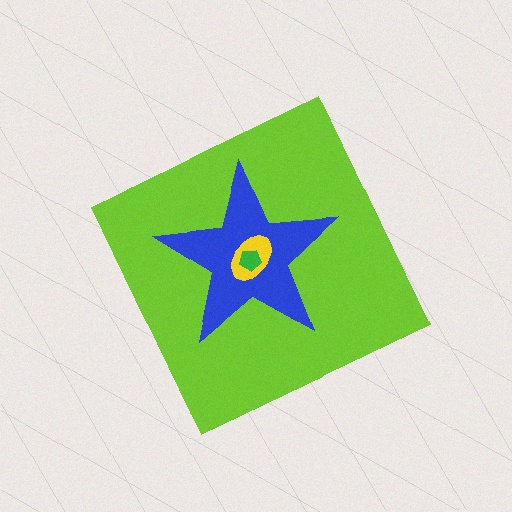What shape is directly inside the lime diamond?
The blue star.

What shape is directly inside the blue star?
The yellow ellipse.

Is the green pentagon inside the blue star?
Yes.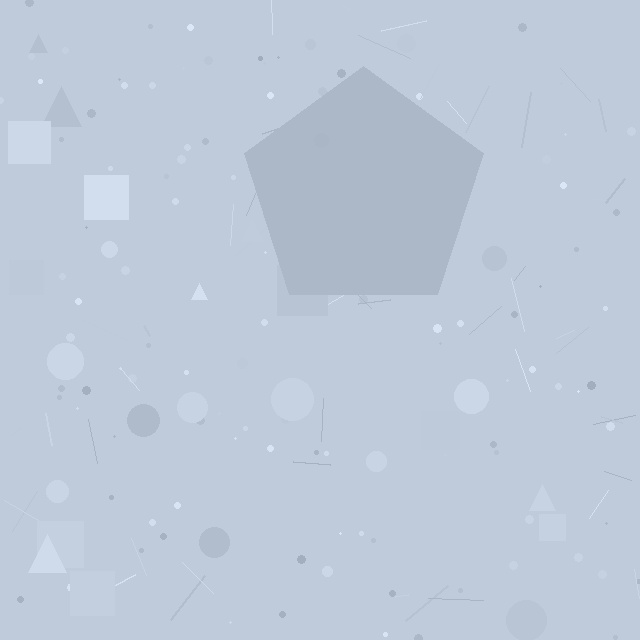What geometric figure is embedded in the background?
A pentagon is embedded in the background.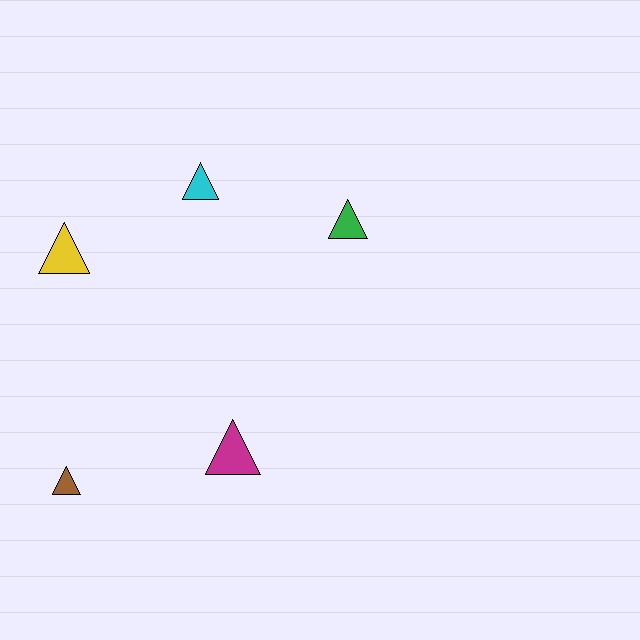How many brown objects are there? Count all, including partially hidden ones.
There is 1 brown object.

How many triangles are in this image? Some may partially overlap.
There are 5 triangles.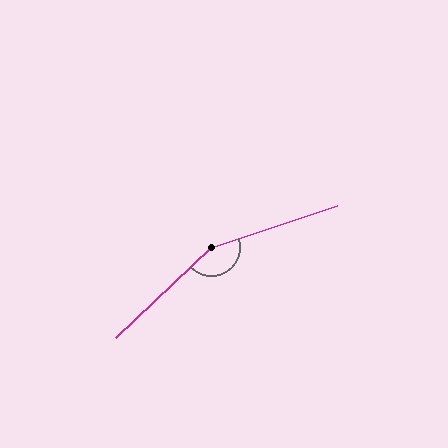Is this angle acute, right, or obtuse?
It is obtuse.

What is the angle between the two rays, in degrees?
Approximately 155 degrees.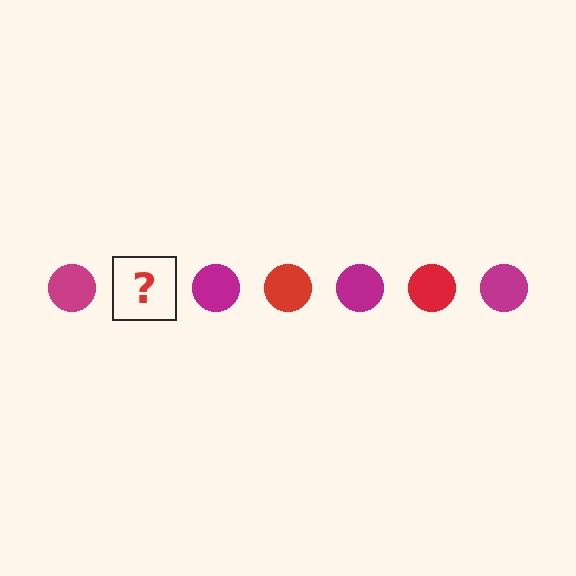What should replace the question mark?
The question mark should be replaced with a red circle.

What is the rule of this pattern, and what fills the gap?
The rule is that the pattern cycles through magenta, red circles. The gap should be filled with a red circle.